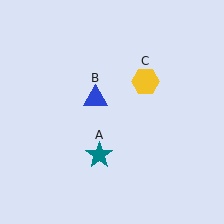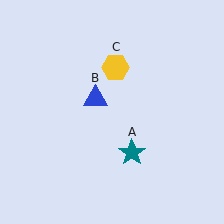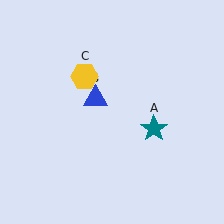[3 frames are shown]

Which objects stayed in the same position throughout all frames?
Blue triangle (object B) remained stationary.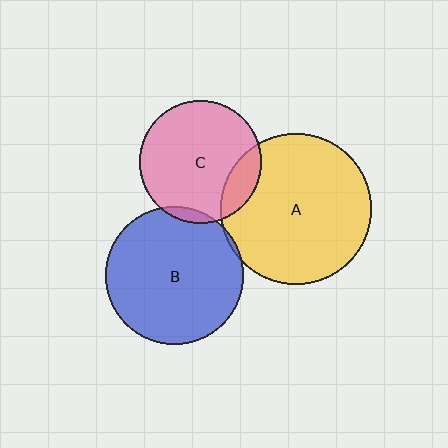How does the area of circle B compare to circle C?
Approximately 1.3 times.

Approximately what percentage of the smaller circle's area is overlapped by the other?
Approximately 5%.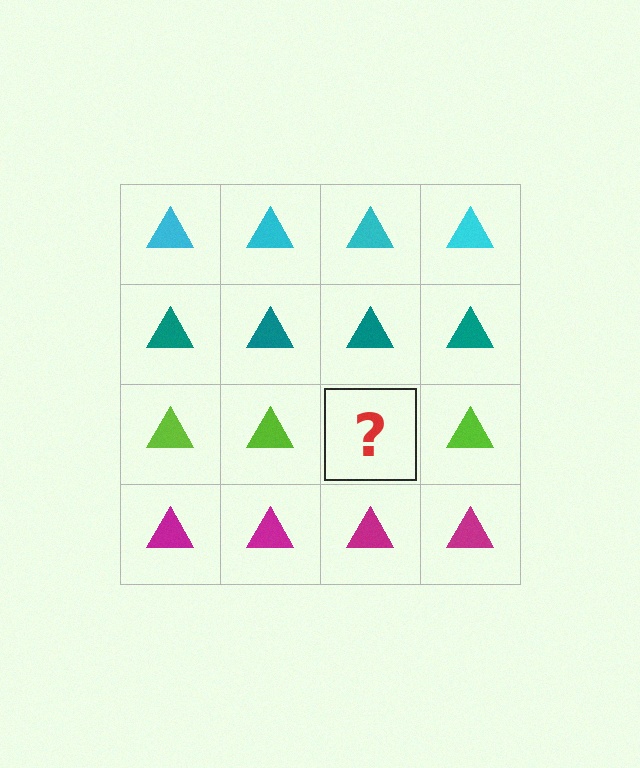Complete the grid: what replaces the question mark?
The question mark should be replaced with a lime triangle.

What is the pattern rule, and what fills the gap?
The rule is that each row has a consistent color. The gap should be filled with a lime triangle.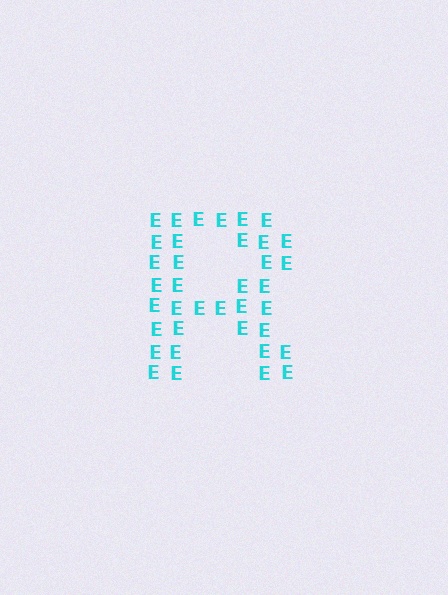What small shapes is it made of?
It is made of small letter E's.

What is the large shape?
The large shape is the letter R.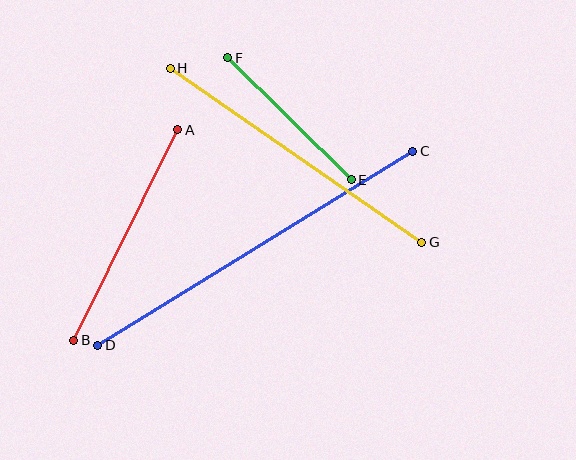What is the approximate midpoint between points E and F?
The midpoint is at approximately (290, 119) pixels.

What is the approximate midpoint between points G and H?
The midpoint is at approximately (296, 155) pixels.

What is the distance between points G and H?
The distance is approximately 306 pixels.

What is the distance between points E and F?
The distance is approximately 173 pixels.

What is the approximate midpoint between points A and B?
The midpoint is at approximately (126, 235) pixels.